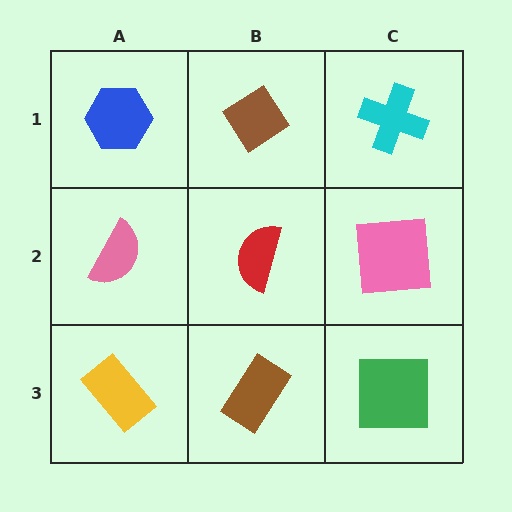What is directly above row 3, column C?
A pink square.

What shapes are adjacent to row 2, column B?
A brown diamond (row 1, column B), a brown rectangle (row 3, column B), a pink semicircle (row 2, column A), a pink square (row 2, column C).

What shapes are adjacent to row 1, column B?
A red semicircle (row 2, column B), a blue hexagon (row 1, column A), a cyan cross (row 1, column C).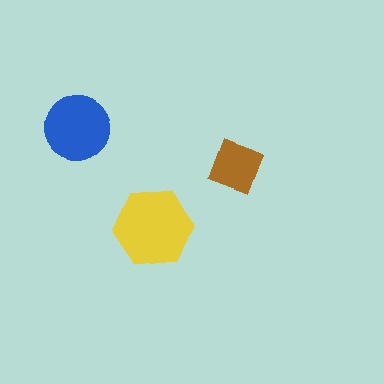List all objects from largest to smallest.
The yellow hexagon, the blue circle, the brown diamond.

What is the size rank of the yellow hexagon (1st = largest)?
1st.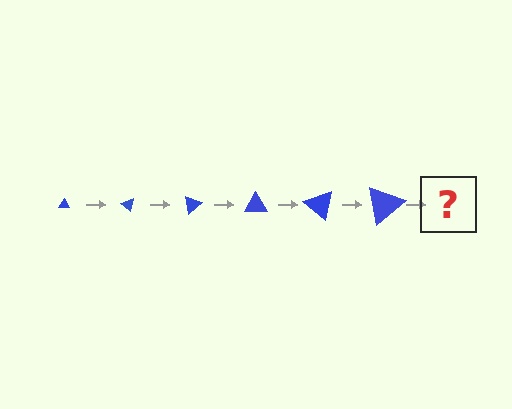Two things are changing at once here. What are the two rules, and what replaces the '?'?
The two rules are that the triangle grows larger each step and it rotates 40 degrees each step. The '?' should be a triangle, larger than the previous one and rotated 240 degrees from the start.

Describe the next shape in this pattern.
It should be a triangle, larger than the previous one and rotated 240 degrees from the start.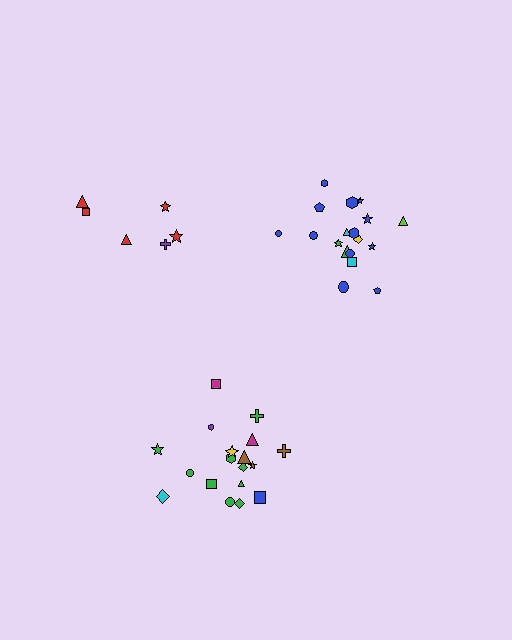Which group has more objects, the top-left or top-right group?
The top-right group.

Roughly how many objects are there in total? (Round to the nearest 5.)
Roughly 40 objects in total.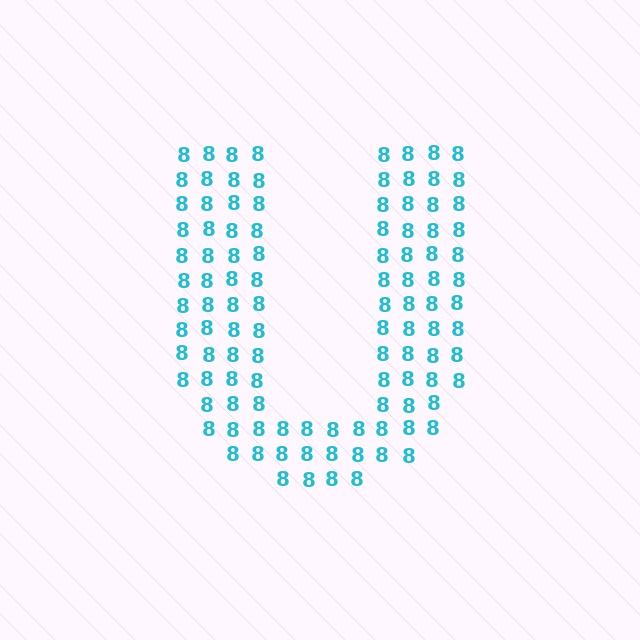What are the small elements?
The small elements are digit 8's.